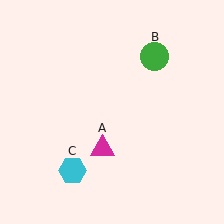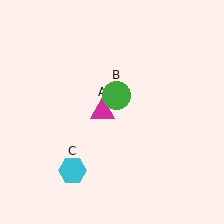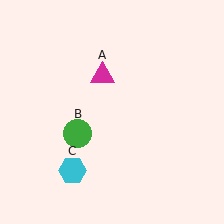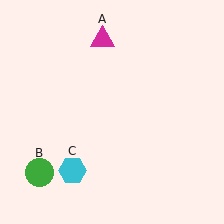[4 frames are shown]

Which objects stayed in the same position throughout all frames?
Cyan hexagon (object C) remained stationary.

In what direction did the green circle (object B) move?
The green circle (object B) moved down and to the left.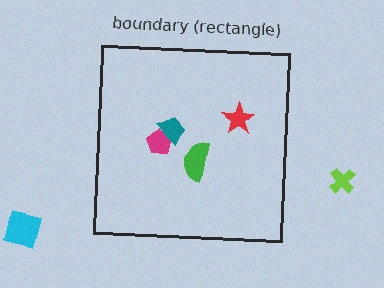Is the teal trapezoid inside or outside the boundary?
Inside.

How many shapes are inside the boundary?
4 inside, 2 outside.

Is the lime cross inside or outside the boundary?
Outside.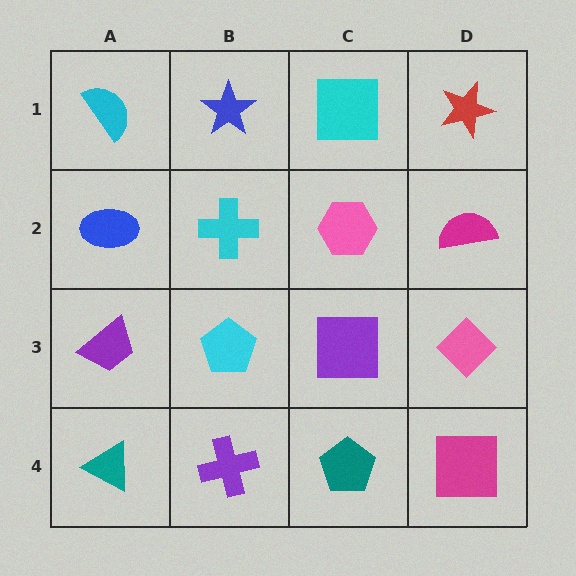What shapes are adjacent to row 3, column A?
A blue ellipse (row 2, column A), a teal triangle (row 4, column A), a cyan pentagon (row 3, column B).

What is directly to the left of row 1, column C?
A blue star.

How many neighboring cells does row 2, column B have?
4.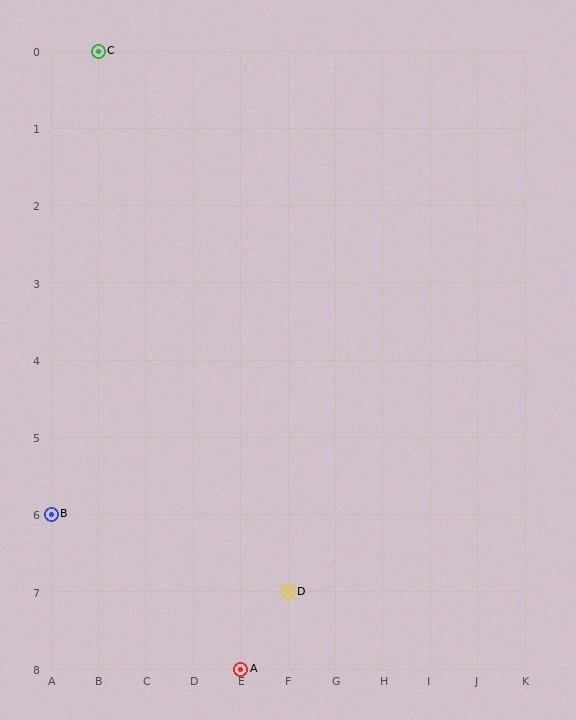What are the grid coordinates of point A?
Point A is at grid coordinates (E, 8).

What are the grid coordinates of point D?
Point D is at grid coordinates (F, 7).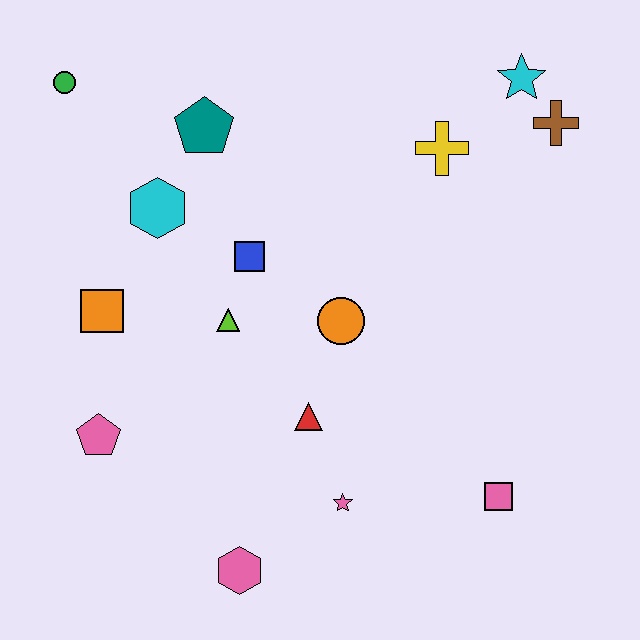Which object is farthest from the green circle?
The pink square is farthest from the green circle.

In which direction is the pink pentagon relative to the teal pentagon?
The pink pentagon is below the teal pentagon.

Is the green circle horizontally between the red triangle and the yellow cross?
No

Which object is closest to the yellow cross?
The cyan star is closest to the yellow cross.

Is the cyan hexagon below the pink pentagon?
No